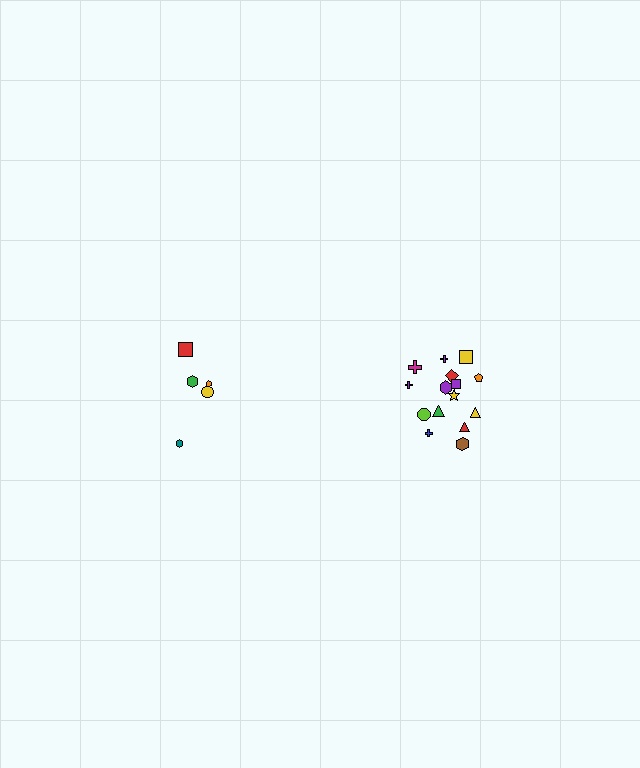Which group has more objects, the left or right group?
The right group.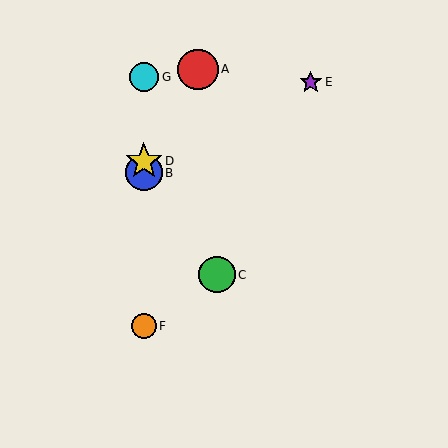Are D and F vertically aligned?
Yes, both are at x≈144.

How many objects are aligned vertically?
4 objects (B, D, F, G) are aligned vertically.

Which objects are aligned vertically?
Objects B, D, F, G are aligned vertically.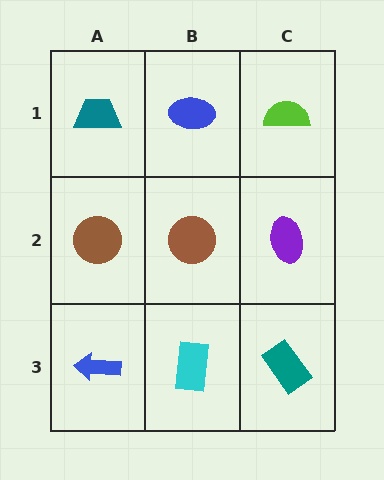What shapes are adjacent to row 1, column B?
A brown circle (row 2, column B), a teal trapezoid (row 1, column A), a lime semicircle (row 1, column C).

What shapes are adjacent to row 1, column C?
A purple ellipse (row 2, column C), a blue ellipse (row 1, column B).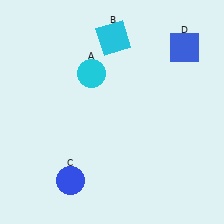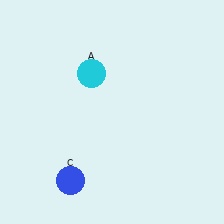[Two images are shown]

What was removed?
The cyan square (B), the blue square (D) were removed in Image 2.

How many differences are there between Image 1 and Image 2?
There are 2 differences between the two images.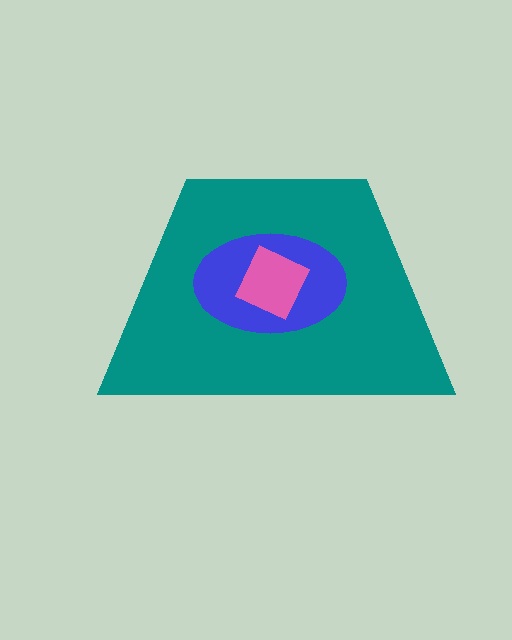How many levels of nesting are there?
3.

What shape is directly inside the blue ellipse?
The pink diamond.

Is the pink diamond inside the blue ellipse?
Yes.